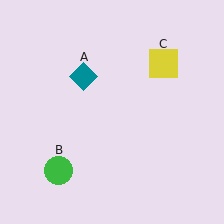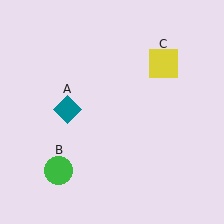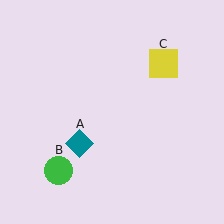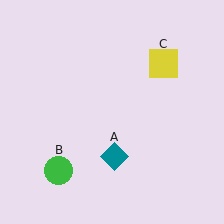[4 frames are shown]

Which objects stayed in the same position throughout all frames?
Green circle (object B) and yellow square (object C) remained stationary.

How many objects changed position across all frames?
1 object changed position: teal diamond (object A).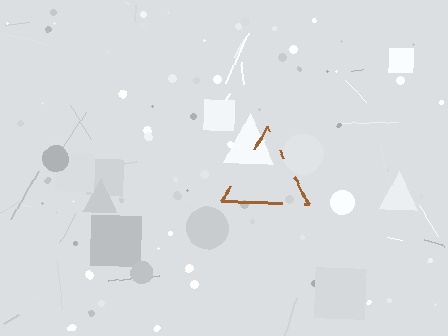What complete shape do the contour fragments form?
The contour fragments form a triangle.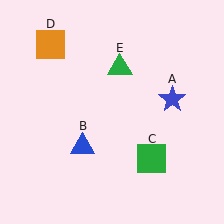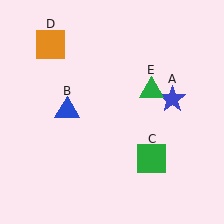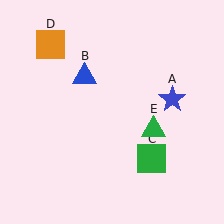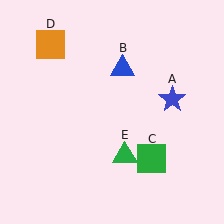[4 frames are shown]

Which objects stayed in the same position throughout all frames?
Blue star (object A) and green square (object C) and orange square (object D) remained stationary.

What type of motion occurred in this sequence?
The blue triangle (object B), green triangle (object E) rotated clockwise around the center of the scene.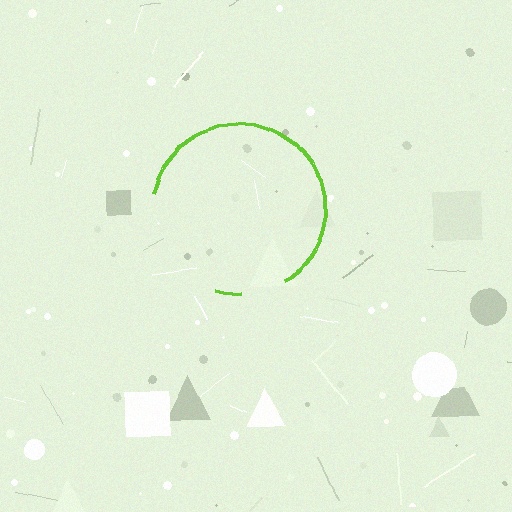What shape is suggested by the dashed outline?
The dashed outline suggests a circle.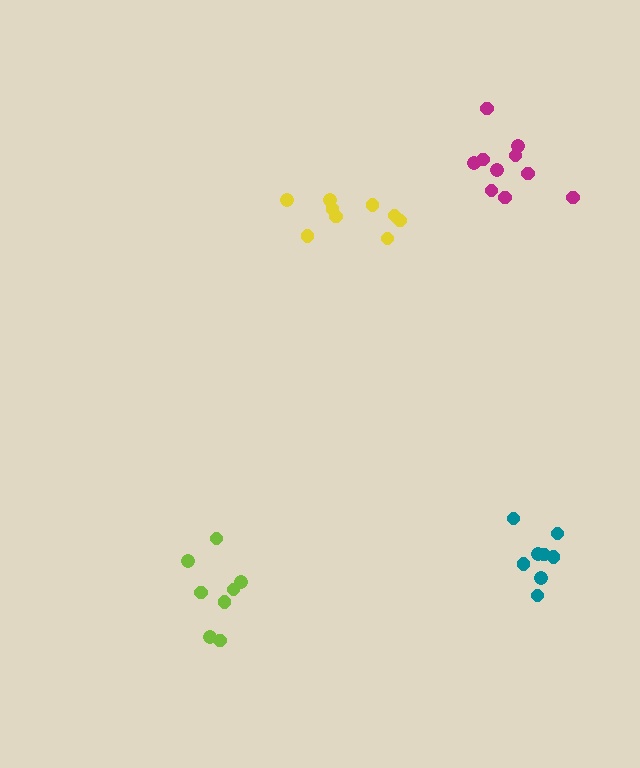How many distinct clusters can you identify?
There are 4 distinct clusters.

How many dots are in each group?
Group 1: 9 dots, Group 2: 8 dots, Group 3: 8 dots, Group 4: 10 dots (35 total).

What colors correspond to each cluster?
The clusters are colored: yellow, teal, lime, magenta.